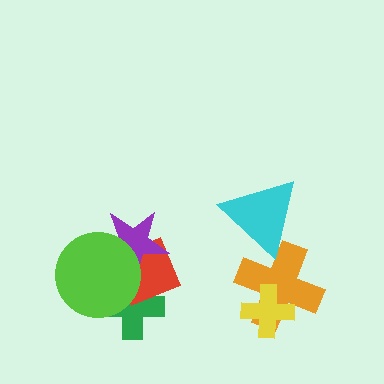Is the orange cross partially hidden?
Yes, it is partially covered by another shape.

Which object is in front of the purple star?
The lime circle is in front of the purple star.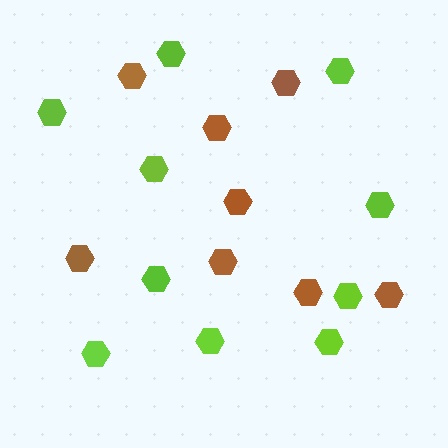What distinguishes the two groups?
There are 2 groups: one group of brown hexagons (8) and one group of lime hexagons (10).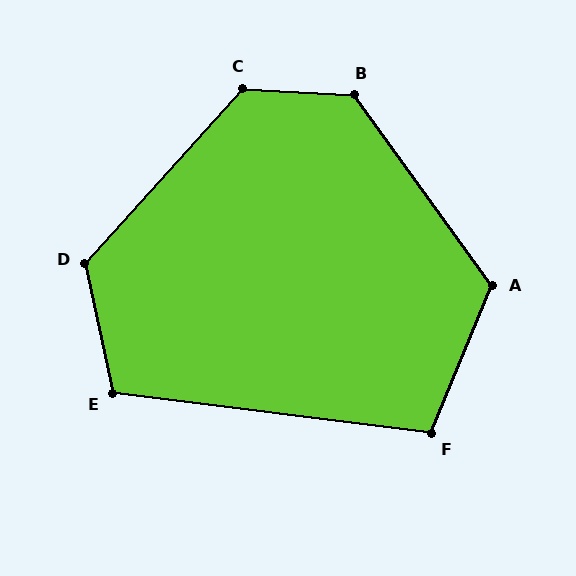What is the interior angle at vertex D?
Approximately 126 degrees (obtuse).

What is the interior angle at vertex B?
Approximately 129 degrees (obtuse).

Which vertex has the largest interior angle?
C, at approximately 129 degrees.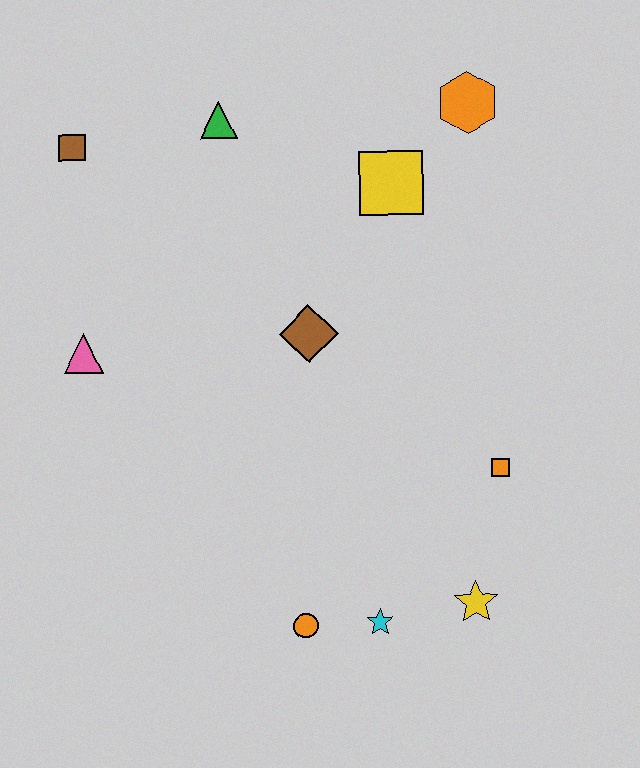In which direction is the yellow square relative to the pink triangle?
The yellow square is to the right of the pink triangle.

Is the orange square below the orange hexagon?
Yes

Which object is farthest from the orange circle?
The orange hexagon is farthest from the orange circle.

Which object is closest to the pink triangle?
The brown square is closest to the pink triangle.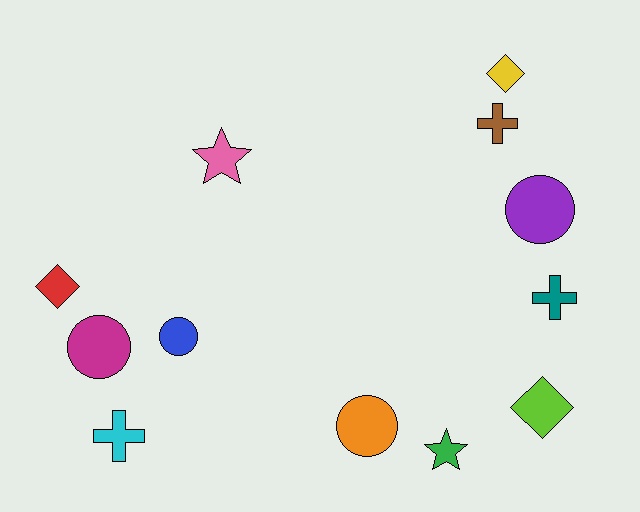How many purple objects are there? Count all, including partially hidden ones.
There is 1 purple object.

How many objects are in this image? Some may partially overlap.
There are 12 objects.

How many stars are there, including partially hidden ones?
There are 2 stars.